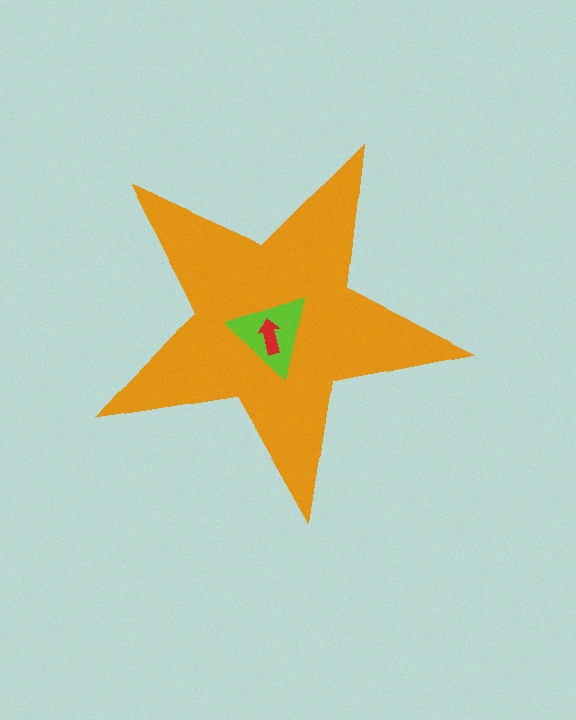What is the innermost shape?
The red arrow.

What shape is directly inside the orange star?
The lime triangle.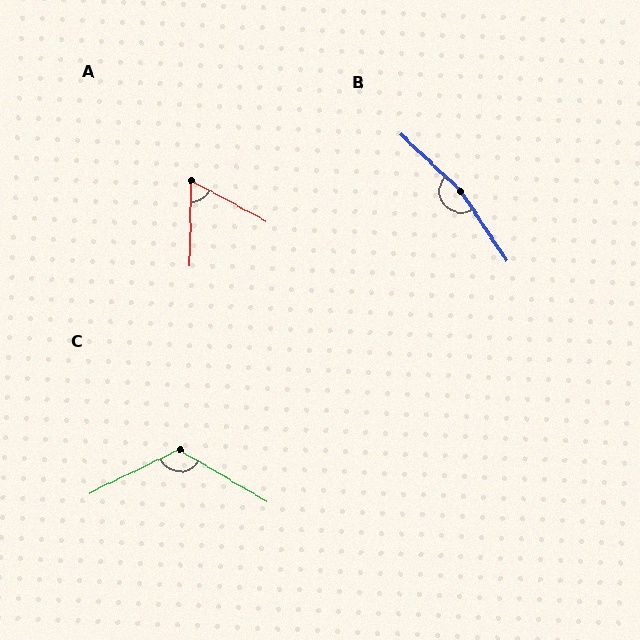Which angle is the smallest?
A, at approximately 62 degrees.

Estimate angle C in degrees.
Approximately 124 degrees.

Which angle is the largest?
B, at approximately 167 degrees.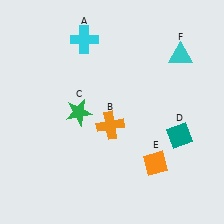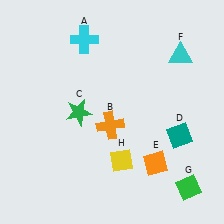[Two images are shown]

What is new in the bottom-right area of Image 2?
A green diamond (G) was added in the bottom-right area of Image 2.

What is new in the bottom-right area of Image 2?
A yellow diamond (H) was added in the bottom-right area of Image 2.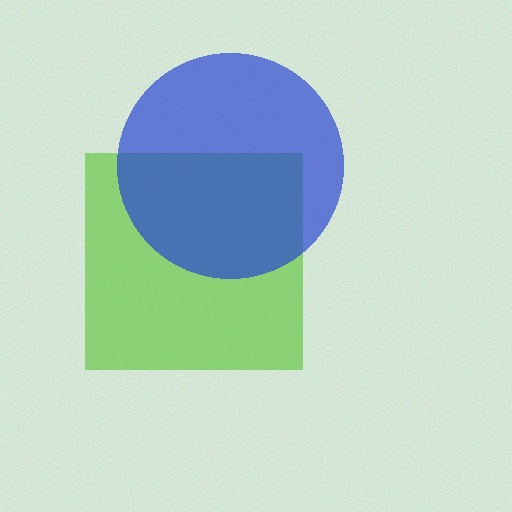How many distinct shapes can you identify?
There are 2 distinct shapes: a lime square, a blue circle.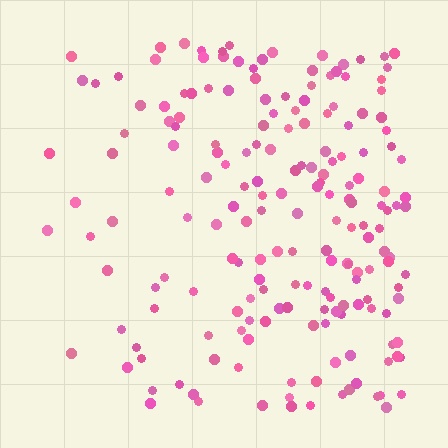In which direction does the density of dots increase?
From left to right, with the right side densest.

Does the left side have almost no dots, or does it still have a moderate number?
Still a moderate number, just noticeably fewer than the right.